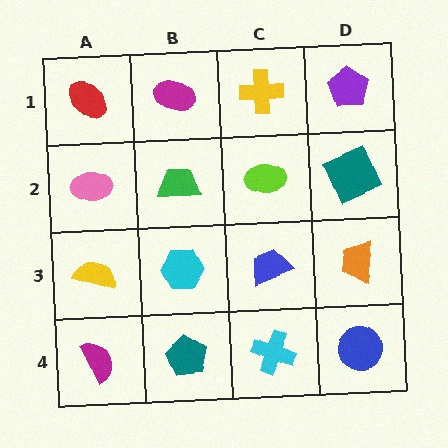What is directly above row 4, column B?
A cyan hexagon.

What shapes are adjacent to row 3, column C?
A lime ellipse (row 2, column C), a cyan cross (row 4, column C), a cyan hexagon (row 3, column B), an orange trapezoid (row 3, column D).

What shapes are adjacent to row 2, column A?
A red ellipse (row 1, column A), a yellow semicircle (row 3, column A), a green trapezoid (row 2, column B).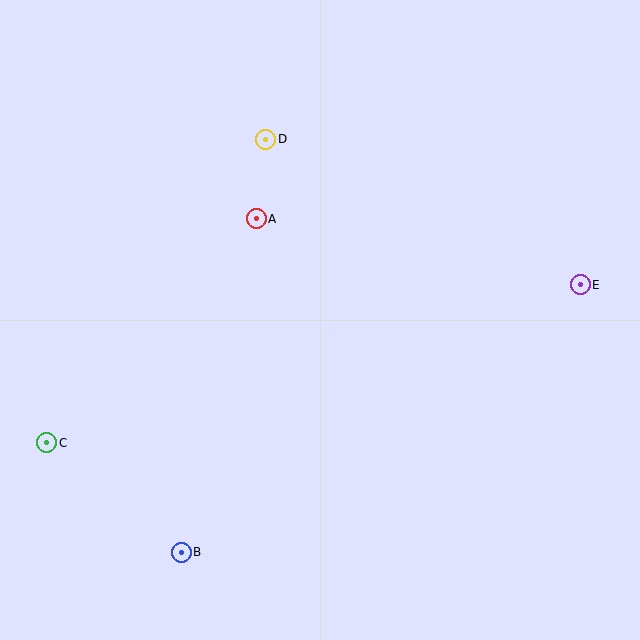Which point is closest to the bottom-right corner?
Point E is closest to the bottom-right corner.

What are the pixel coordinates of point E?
Point E is at (580, 285).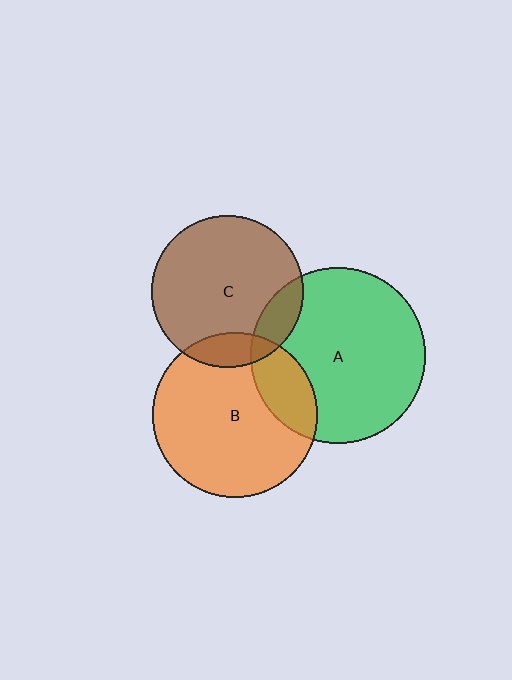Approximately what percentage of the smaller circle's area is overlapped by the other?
Approximately 15%.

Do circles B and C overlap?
Yes.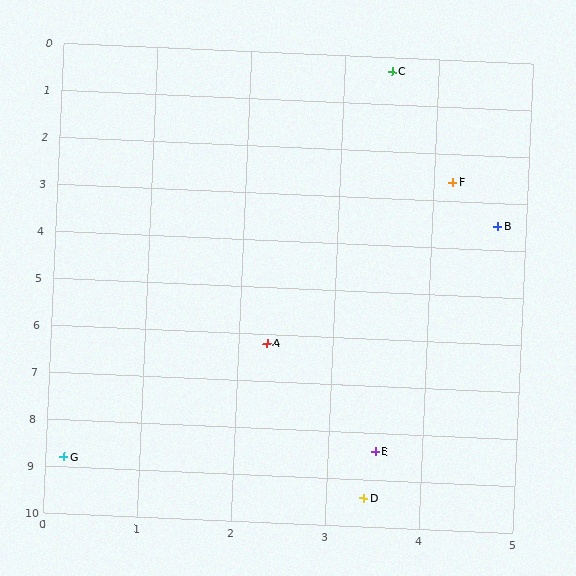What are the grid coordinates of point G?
Point G is at approximately (0.2, 8.8).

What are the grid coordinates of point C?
Point C is at approximately (3.5, 0.3).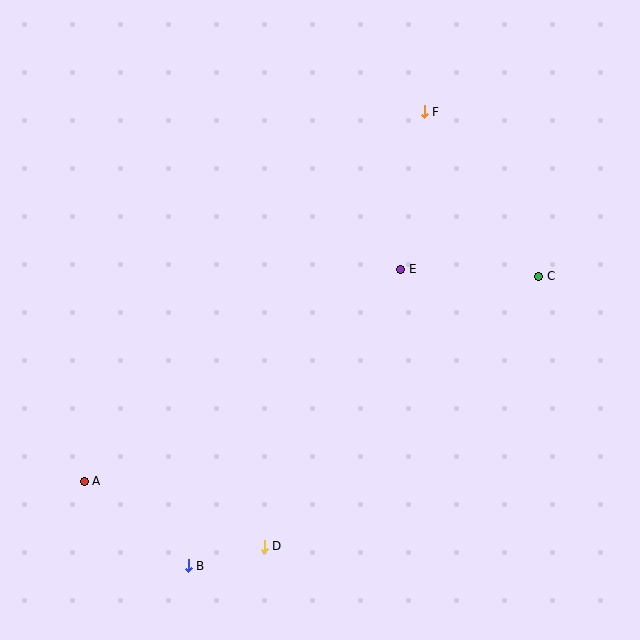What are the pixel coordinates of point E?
Point E is at (401, 269).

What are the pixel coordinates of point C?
Point C is at (539, 276).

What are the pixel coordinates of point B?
Point B is at (188, 566).